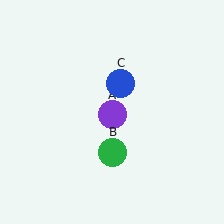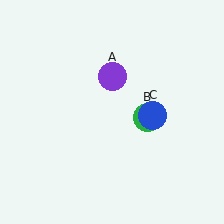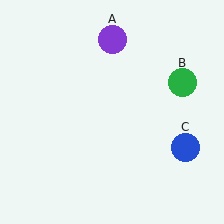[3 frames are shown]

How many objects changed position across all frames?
3 objects changed position: purple circle (object A), green circle (object B), blue circle (object C).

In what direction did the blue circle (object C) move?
The blue circle (object C) moved down and to the right.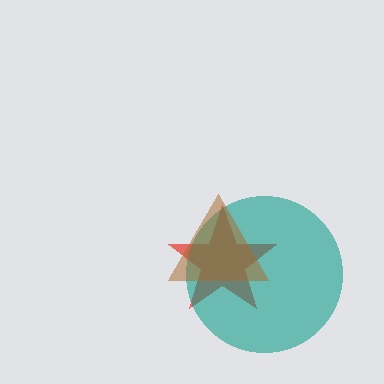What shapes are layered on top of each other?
The layered shapes are: a red star, a teal circle, a brown triangle.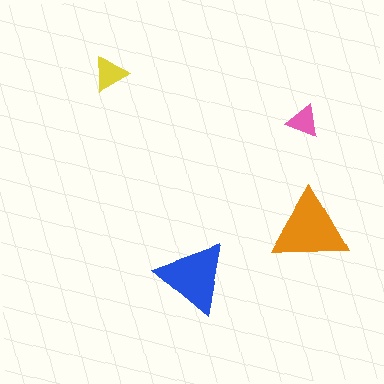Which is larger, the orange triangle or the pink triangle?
The orange one.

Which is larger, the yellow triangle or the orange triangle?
The orange one.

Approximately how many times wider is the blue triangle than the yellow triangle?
About 2 times wider.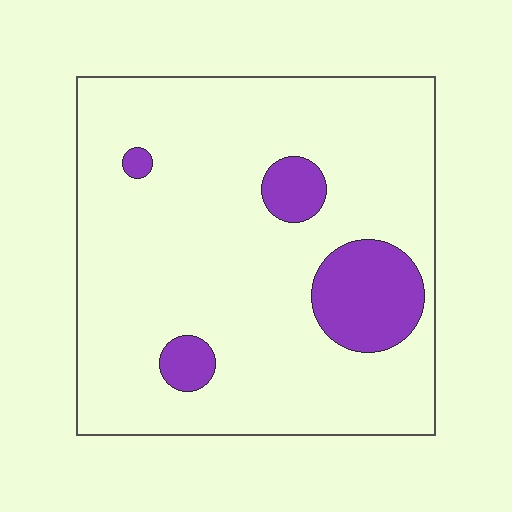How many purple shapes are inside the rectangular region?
4.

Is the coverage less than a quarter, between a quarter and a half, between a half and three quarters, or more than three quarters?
Less than a quarter.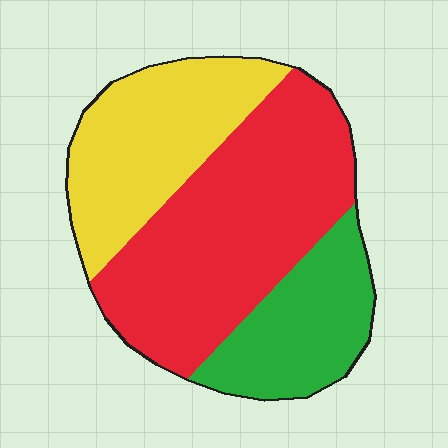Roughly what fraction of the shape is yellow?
Yellow takes up between a quarter and a half of the shape.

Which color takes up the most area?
Red, at roughly 50%.